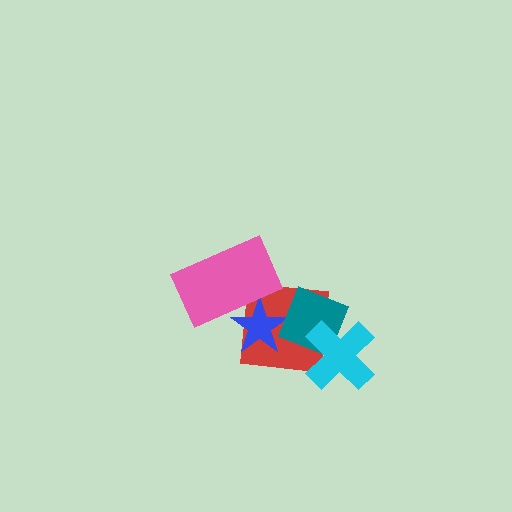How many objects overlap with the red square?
4 objects overlap with the red square.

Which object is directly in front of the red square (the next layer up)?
The blue star is directly in front of the red square.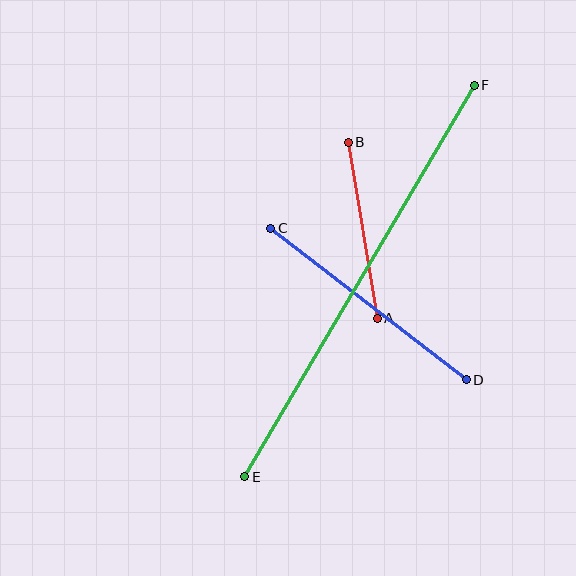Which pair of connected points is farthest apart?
Points E and F are farthest apart.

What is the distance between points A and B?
The distance is approximately 178 pixels.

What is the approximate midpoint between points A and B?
The midpoint is at approximately (363, 230) pixels.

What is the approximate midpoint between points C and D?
The midpoint is at approximately (369, 304) pixels.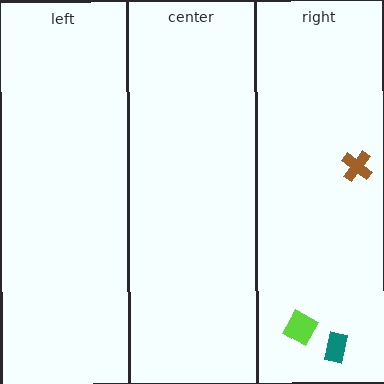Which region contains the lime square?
The right region.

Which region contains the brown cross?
The right region.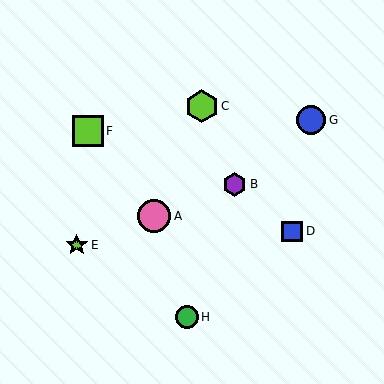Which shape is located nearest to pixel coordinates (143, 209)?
The pink circle (labeled A) at (154, 216) is nearest to that location.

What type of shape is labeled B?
Shape B is a purple hexagon.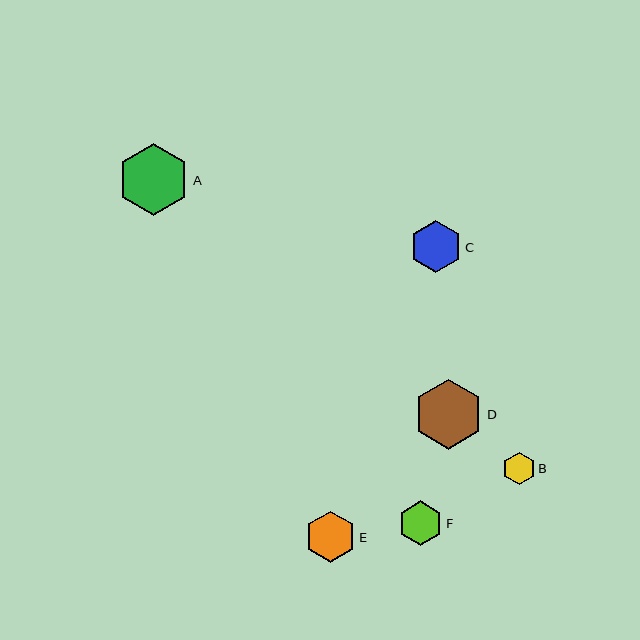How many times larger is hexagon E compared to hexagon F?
Hexagon E is approximately 1.2 times the size of hexagon F.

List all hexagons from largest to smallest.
From largest to smallest: A, D, C, E, F, B.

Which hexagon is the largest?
Hexagon A is the largest with a size of approximately 73 pixels.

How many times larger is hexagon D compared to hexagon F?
Hexagon D is approximately 1.6 times the size of hexagon F.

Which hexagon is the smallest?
Hexagon B is the smallest with a size of approximately 33 pixels.